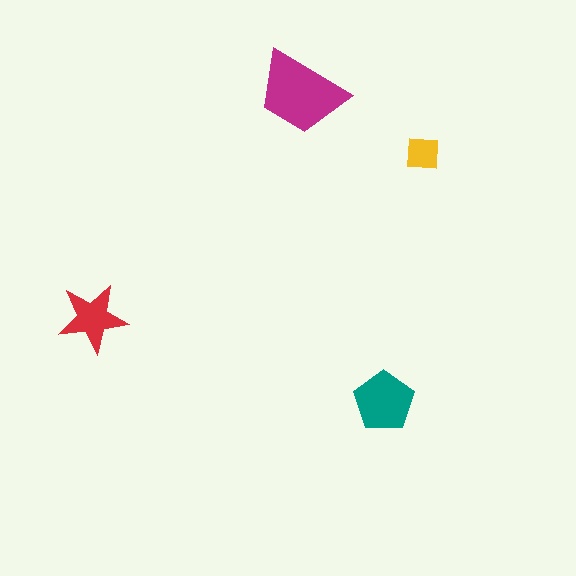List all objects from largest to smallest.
The magenta trapezoid, the teal pentagon, the red star, the yellow square.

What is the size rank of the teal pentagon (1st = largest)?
2nd.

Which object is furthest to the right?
The yellow square is rightmost.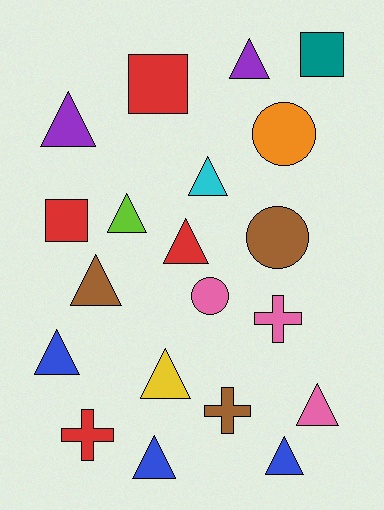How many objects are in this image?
There are 20 objects.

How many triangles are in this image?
There are 11 triangles.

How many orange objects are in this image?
There is 1 orange object.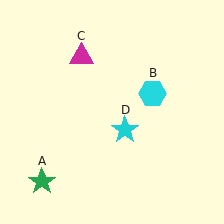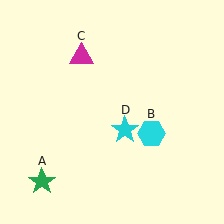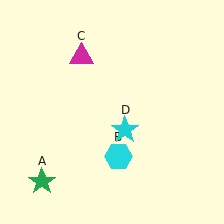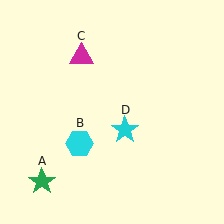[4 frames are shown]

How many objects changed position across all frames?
1 object changed position: cyan hexagon (object B).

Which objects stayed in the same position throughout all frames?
Green star (object A) and magenta triangle (object C) and cyan star (object D) remained stationary.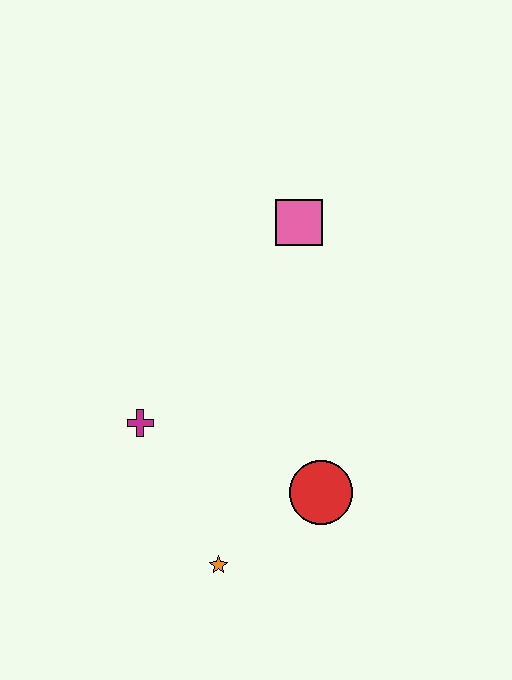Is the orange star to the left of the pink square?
Yes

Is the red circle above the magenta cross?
No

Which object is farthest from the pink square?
The orange star is farthest from the pink square.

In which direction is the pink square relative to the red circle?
The pink square is above the red circle.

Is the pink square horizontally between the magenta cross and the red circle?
Yes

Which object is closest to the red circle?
The orange star is closest to the red circle.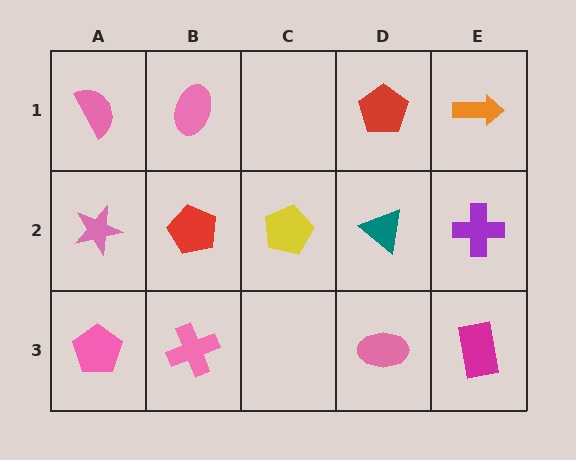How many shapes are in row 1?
4 shapes.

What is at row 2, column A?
A pink star.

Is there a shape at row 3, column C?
No, that cell is empty.